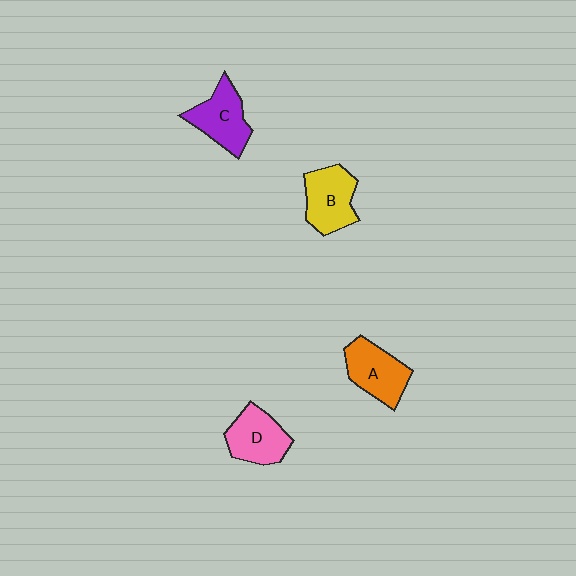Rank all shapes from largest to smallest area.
From largest to smallest: B (yellow), A (orange), C (purple), D (pink).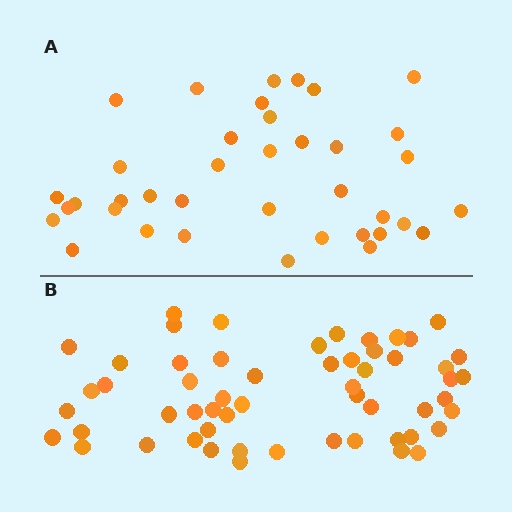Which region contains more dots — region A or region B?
Region B (the bottom region) has more dots.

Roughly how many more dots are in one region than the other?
Region B has approximately 20 more dots than region A.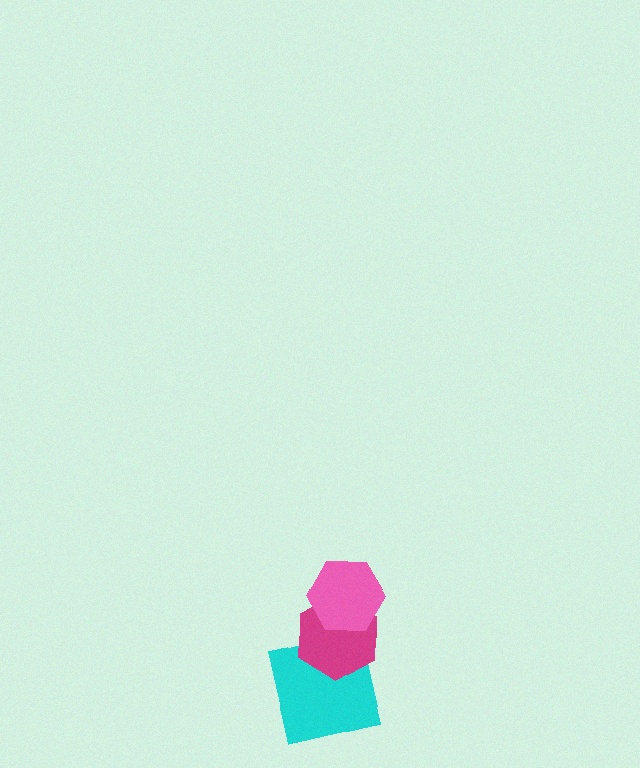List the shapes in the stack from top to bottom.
From top to bottom: the pink hexagon, the magenta hexagon, the cyan square.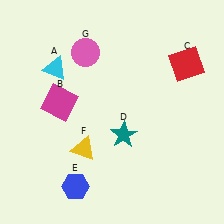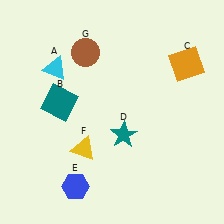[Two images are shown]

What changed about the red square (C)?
In Image 1, C is red. In Image 2, it changed to orange.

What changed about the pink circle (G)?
In Image 1, G is pink. In Image 2, it changed to brown.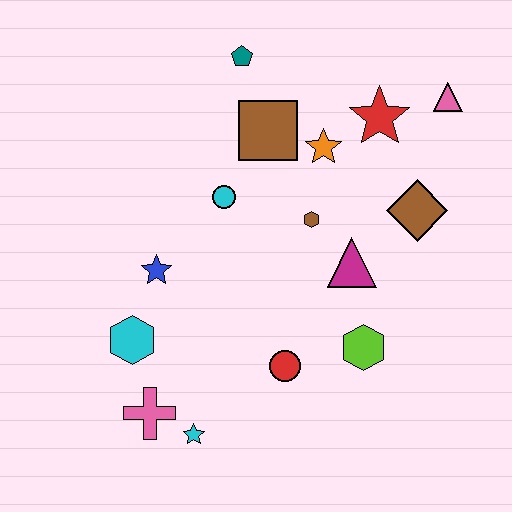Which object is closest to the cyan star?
The pink cross is closest to the cyan star.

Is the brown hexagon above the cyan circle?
No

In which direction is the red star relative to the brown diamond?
The red star is above the brown diamond.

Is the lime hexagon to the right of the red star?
No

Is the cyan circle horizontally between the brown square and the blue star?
Yes